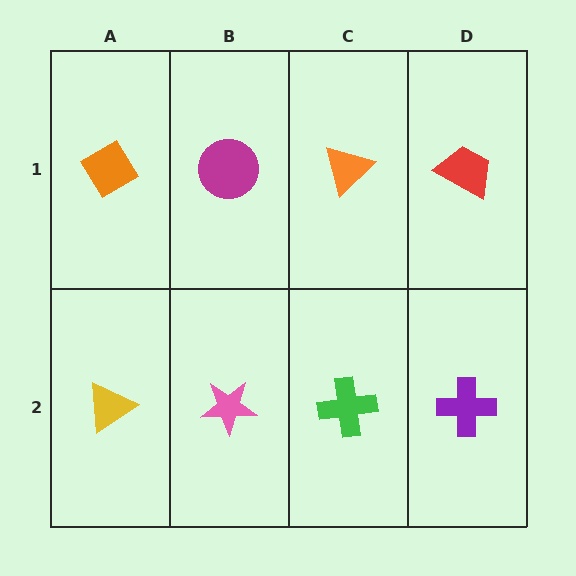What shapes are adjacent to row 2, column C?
An orange triangle (row 1, column C), a pink star (row 2, column B), a purple cross (row 2, column D).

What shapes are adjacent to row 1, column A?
A yellow triangle (row 2, column A), a magenta circle (row 1, column B).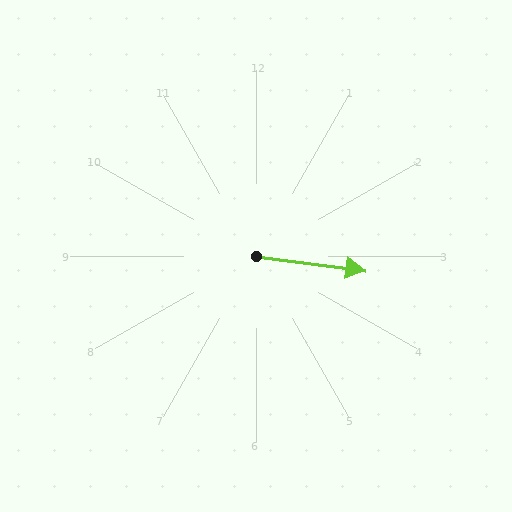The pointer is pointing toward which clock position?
Roughly 3 o'clock.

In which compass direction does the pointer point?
East.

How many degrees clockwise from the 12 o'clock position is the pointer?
Approximately 97 degrees.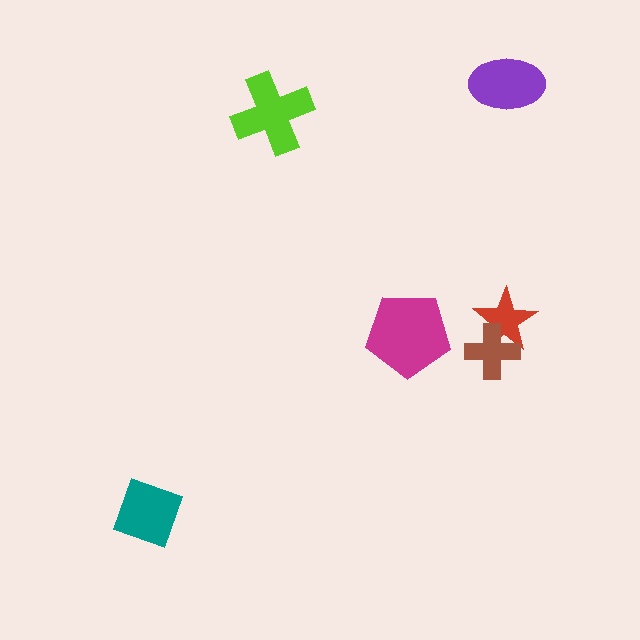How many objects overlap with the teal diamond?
0 objects overlap with the teal diamond.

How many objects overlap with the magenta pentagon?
0 objects overlap with the magenta pentagon.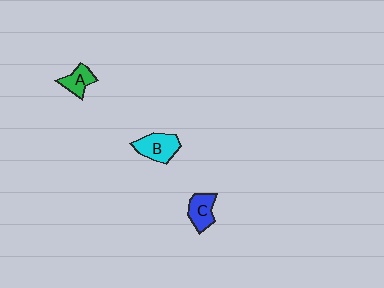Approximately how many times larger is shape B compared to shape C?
Approximately 1.2 times.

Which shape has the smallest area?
Shape A (green).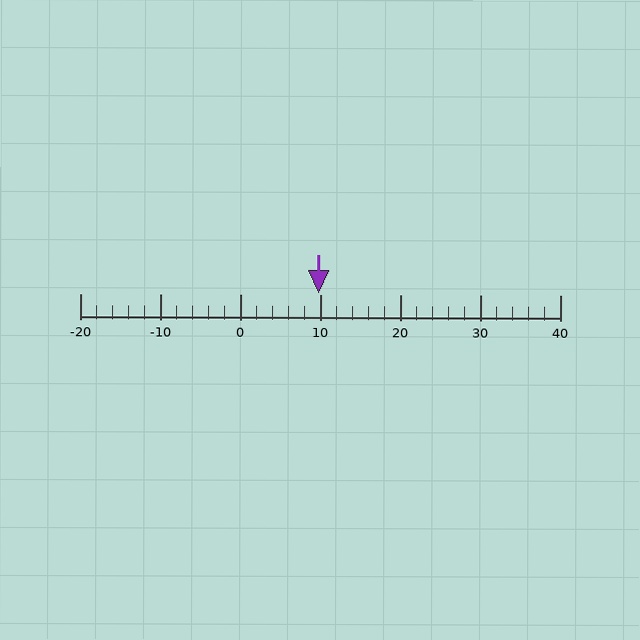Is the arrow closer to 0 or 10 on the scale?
The arrow is closer to 10.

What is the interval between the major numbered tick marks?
The major tick marks are spaced 10 units apart.